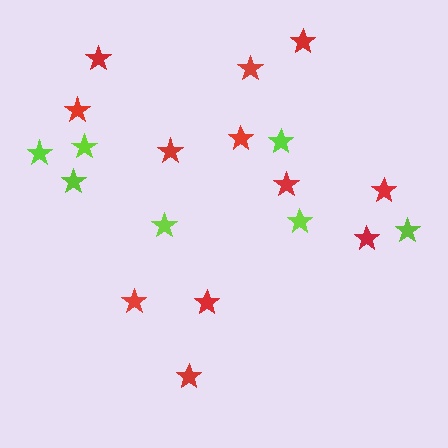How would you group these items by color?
There are 2 groups: one group of lime stars (7) and one group of red stars (12).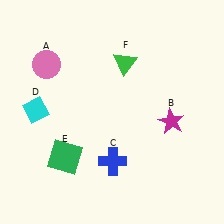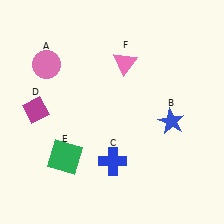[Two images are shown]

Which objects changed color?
B changed from magenta to blue. D changed from cyan to magenta. F changed from green to pink.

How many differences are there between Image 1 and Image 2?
There are 3 differences between the two images.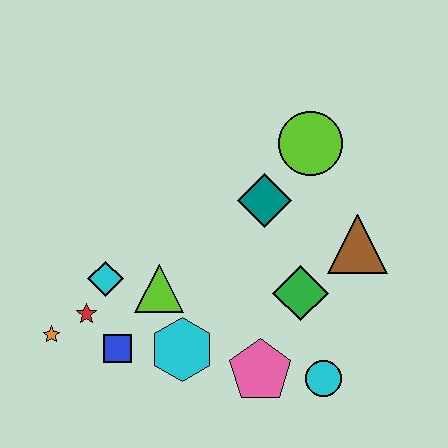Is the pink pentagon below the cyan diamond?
Yes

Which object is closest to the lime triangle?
The cyan diamond is closest to the lime triangle.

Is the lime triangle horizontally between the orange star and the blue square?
No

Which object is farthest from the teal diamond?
The orange star is farthest from the teal diamond.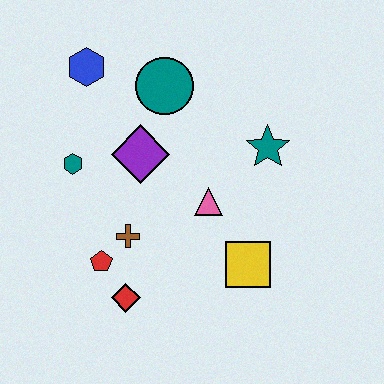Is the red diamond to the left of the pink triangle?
Yes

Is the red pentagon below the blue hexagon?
Yes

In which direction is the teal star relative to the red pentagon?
The teal star is to the right of the red pentagon.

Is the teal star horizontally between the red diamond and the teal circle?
No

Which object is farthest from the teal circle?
The red diamond is farthest from the teal circle.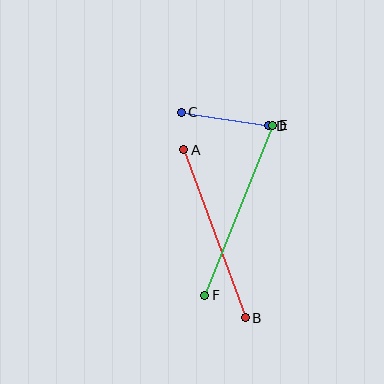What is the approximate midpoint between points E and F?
The midpoint is at approximately (238, 210) pixels.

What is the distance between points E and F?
The distance is approximately 183 pixels.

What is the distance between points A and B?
The distance is approximately 178 pixels.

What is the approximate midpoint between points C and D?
The midpoint is at approximately (225, 119) pixels.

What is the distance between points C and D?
The distance is approximately 89 pixels.